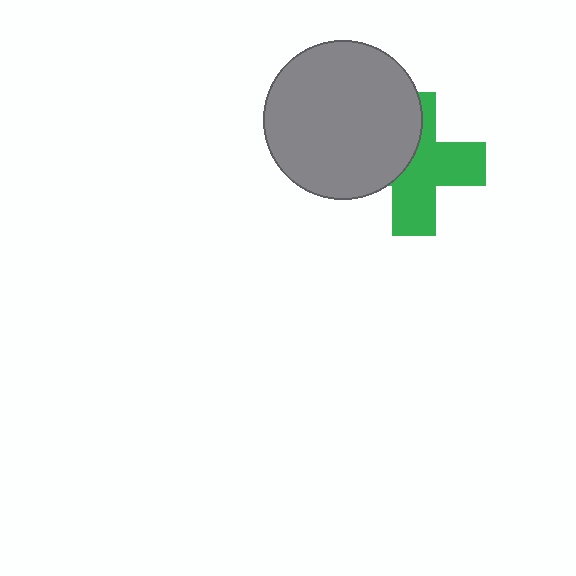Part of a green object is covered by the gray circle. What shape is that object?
It is a cross.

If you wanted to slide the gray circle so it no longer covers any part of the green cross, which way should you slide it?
Slide it left — that is the most direct way to separate the two shapes.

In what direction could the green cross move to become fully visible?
The green cross could move right. That would shift it out from behind the gray circle entirely.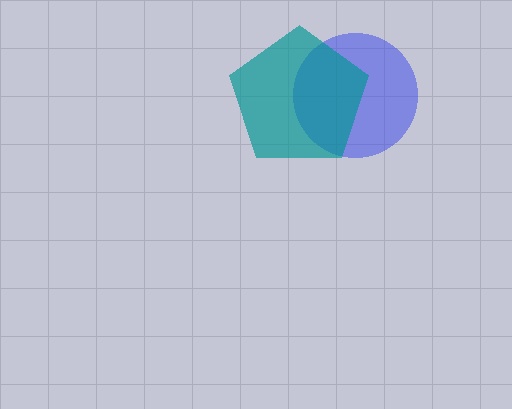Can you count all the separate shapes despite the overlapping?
Yes, there are 2 separate shapes.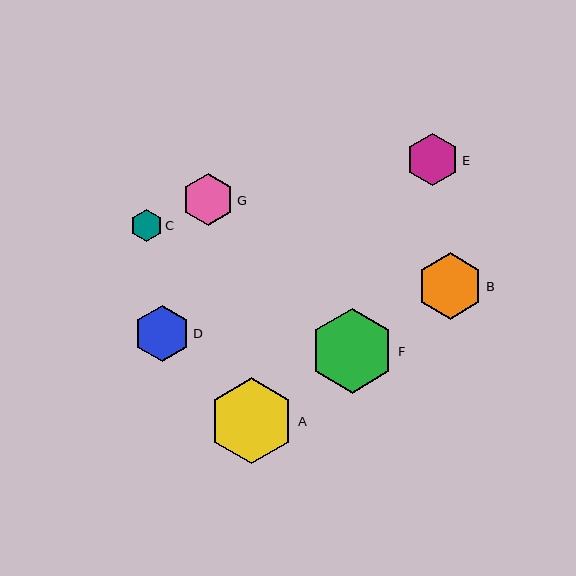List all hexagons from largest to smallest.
From largest to smallest: A, F, B, D, E, G, C.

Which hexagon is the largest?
Hexagon A is the largest with a size of approximately 86 pixels.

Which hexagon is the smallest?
Hexagon C is the smallest with a size of approximately 32 pixels.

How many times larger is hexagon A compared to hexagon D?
Hexagon A is approximately 1.5 times the size of hexagon D.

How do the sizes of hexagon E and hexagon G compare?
Hexagon E and hexagon G are approximately the same size.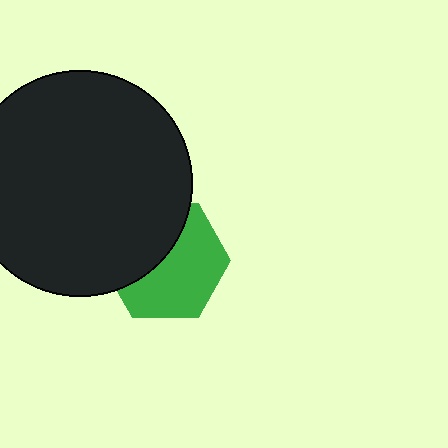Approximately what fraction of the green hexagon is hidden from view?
Roughly 42% of the green hexagon is hidden behind the black circle.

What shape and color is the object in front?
The object in front is a black circle.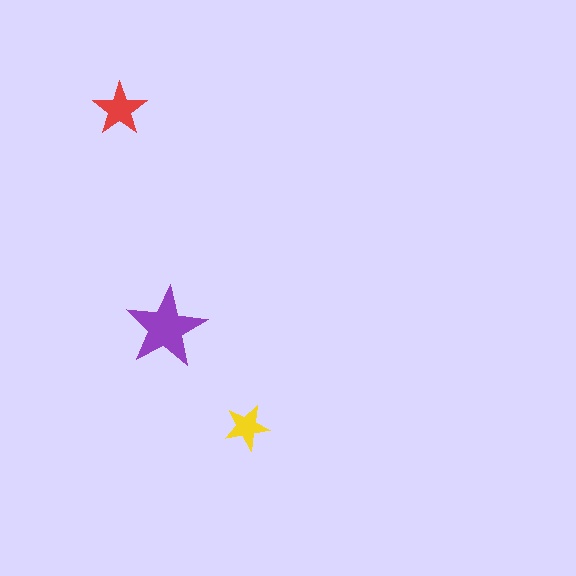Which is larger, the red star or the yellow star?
The red one.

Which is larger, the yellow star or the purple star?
The purple one.